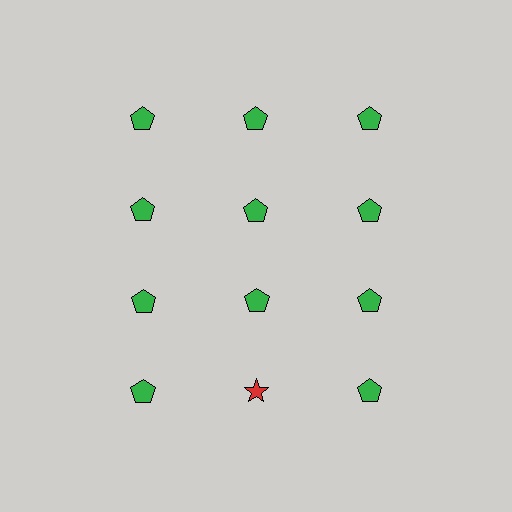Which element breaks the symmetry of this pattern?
The red star in the fourth row, second from left column breaks the symmetry. All other shapes are green pentagons.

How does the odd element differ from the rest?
It differs in both color (red instead of green) and shape (star instead of pentagon).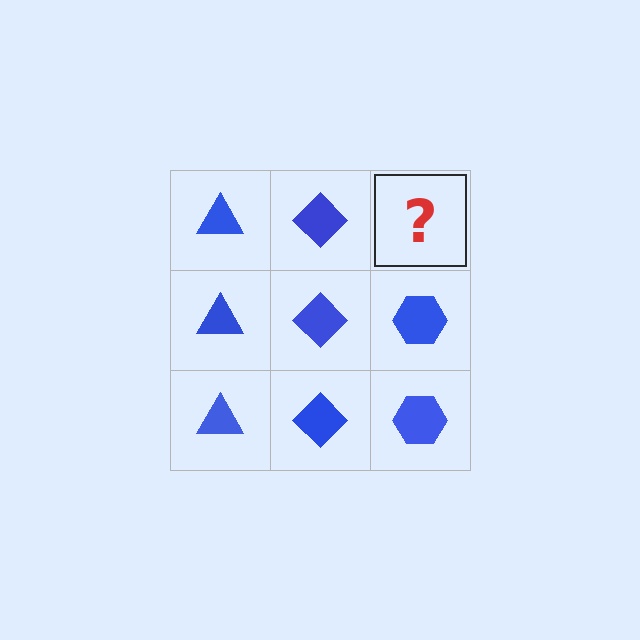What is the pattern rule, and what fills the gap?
The rule is that each column has a consistent shape. The gap should be filled with a blue hexagon.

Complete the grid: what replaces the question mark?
The question mark should be replaced with a blue hexagon.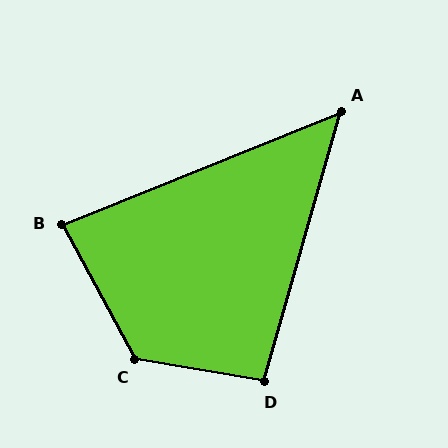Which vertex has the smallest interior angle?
A, at approximately 52 degrees.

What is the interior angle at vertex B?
Approximately 83 degrees (acute).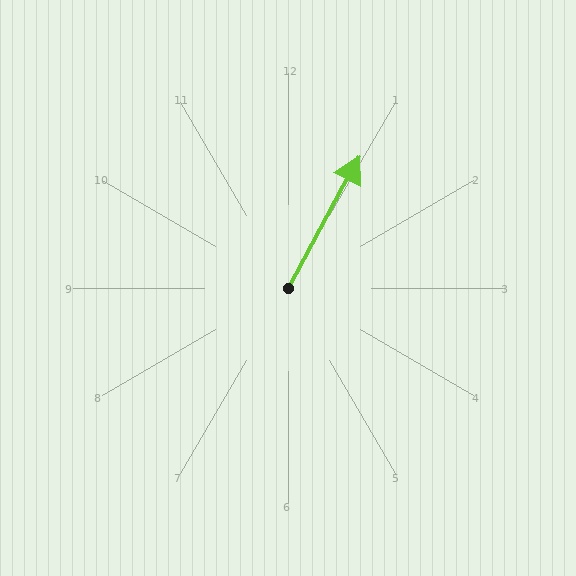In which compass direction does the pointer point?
Northeast.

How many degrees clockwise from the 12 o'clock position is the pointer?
Approximately 28 degrees.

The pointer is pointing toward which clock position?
Roughly 1 o'clock.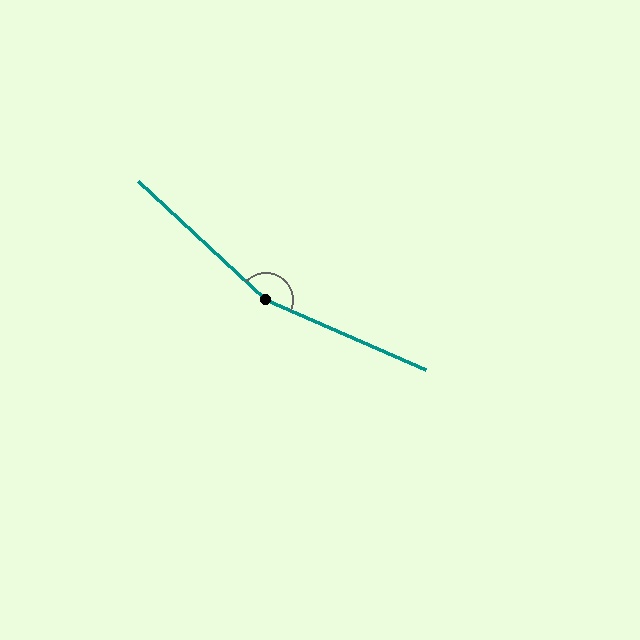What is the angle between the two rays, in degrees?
Approximately 160 degrees.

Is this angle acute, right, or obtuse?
It is obtuse.